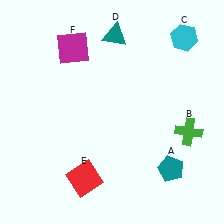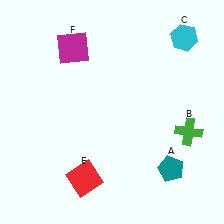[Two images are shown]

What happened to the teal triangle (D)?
The teal triangle (D) was removed in Image 2. It was in the top-right area of Image 1.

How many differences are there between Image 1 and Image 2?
There is 1 difference between the two images.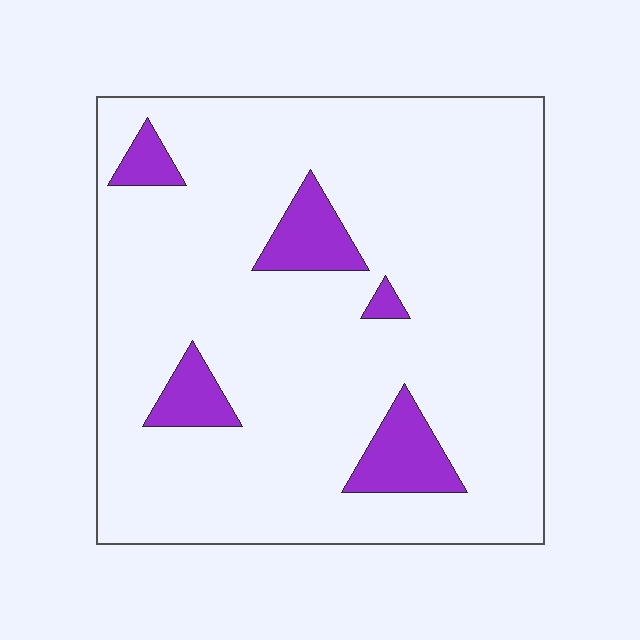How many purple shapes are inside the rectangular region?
5.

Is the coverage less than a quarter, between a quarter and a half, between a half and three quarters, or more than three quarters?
Less than a quarter.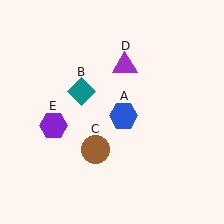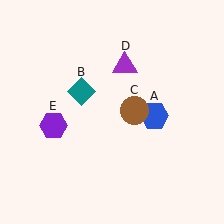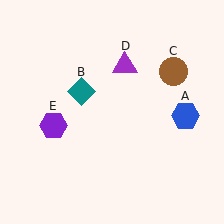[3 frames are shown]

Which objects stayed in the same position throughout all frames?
Teal diamond (object B) and purple triangle (object D) and purple hexagon (object E) remained stationary.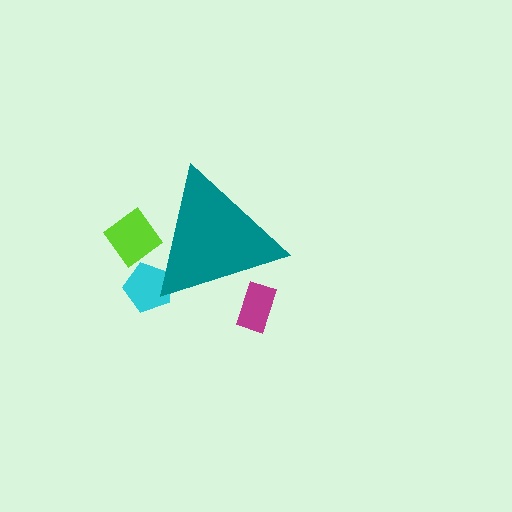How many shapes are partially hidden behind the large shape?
3 shapes are partially hidden.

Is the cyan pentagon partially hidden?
Yes, the cyan pentagon is partially hidden behind the teal triangle.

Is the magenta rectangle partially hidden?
Yes, the magenta rectangle is partially hidden behind the teal triangle.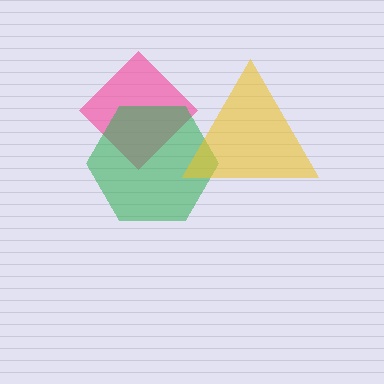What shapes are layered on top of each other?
The layered shapes are: a pink diamond, a green hexagon, a yellow triangle.